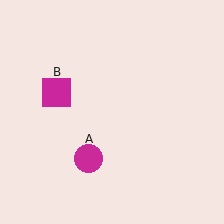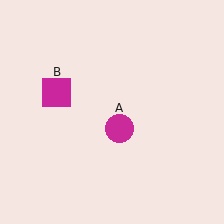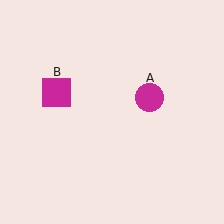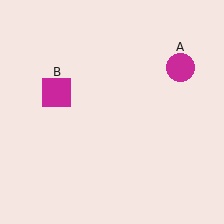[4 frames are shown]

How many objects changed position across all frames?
1 object changed position: magenta circle (object A).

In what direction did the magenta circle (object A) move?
The magenta circle (object A) moved up and to the right.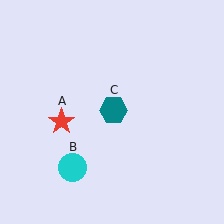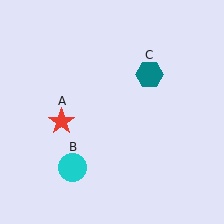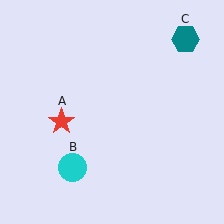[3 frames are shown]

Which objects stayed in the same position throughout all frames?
Red star (object A) and cyan circle (object B) remained stationary.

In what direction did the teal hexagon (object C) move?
The teal hexagon (object C) moved up and to the right.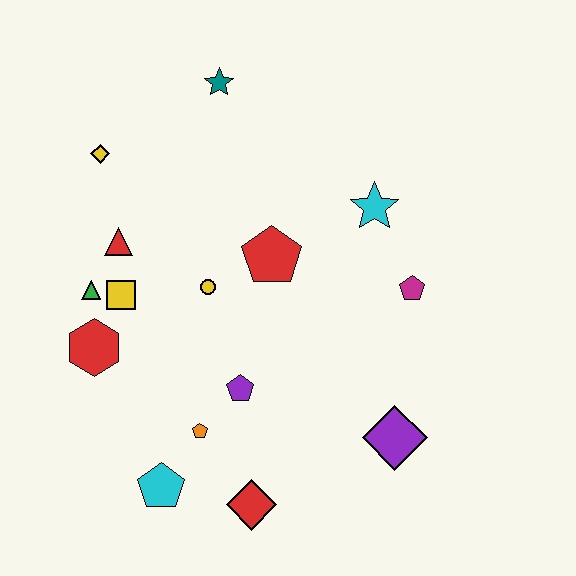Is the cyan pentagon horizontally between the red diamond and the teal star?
No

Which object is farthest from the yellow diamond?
The purple diamond is farthest from the yellow diamond.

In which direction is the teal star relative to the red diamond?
The teal star is above the red diamond.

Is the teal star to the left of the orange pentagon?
No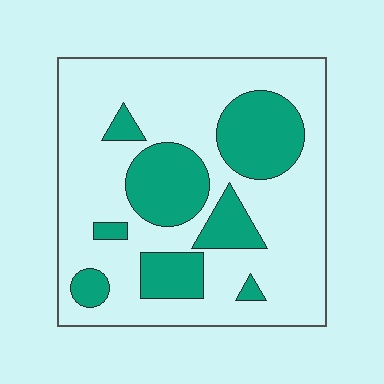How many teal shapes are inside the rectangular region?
8.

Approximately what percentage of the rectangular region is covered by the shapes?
Approximately 30%.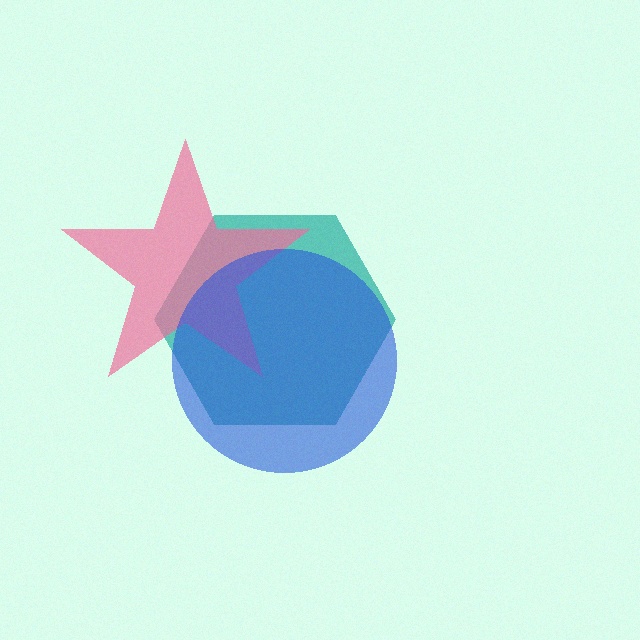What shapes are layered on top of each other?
The layered shapes are: a teal hexagon, a pink star, a blue circle.